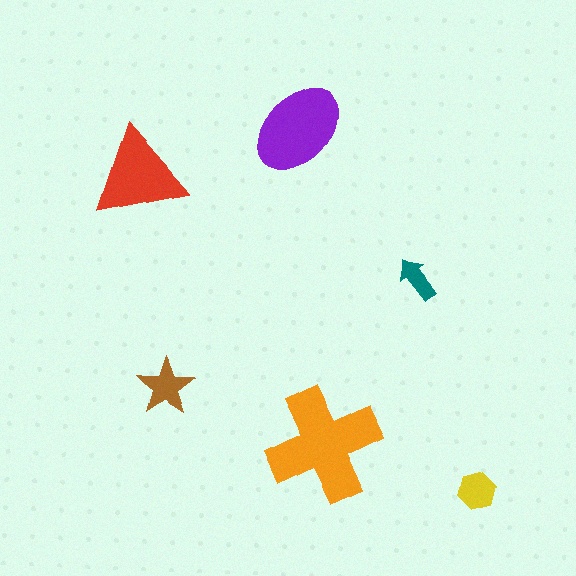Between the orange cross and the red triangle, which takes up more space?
The orange cross.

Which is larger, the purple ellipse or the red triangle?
The purple ellipse.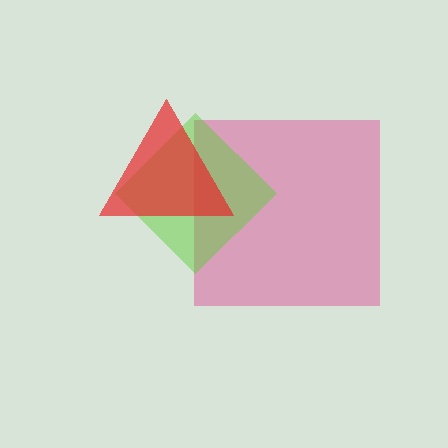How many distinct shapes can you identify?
There are 3 distinct shapes: a pink square, a lime diamond, a red triangle.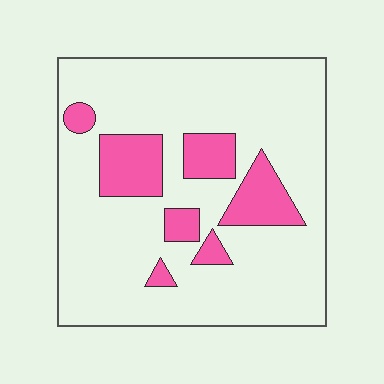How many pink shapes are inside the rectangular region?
7.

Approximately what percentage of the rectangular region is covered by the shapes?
Approximately 20%.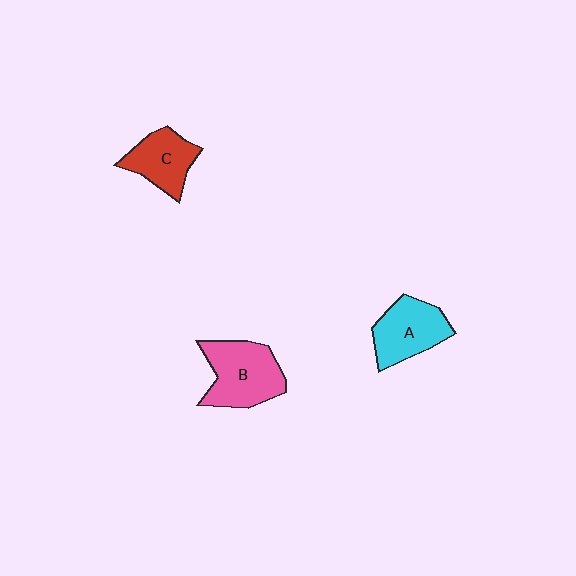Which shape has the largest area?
Shape B (pink).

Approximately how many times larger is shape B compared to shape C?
Approximately 1.4 times.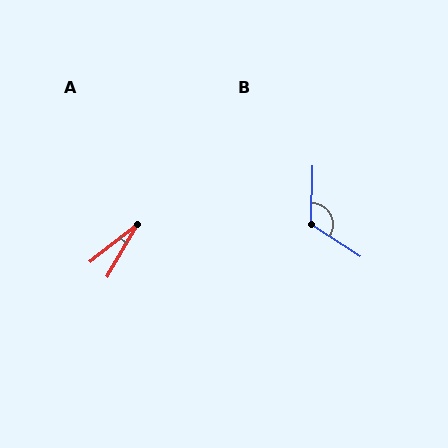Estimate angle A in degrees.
Approximately 22 degrees.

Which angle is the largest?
B, at approximately 121 degrees.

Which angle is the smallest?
A, at approximately 22 degrees.